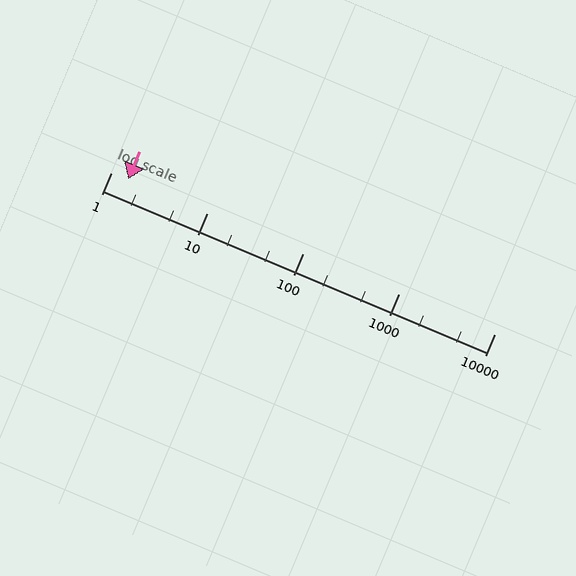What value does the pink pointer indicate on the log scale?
The pointer indicates approximately 1.5.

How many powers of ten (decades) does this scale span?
The scale spans 4 decades, from 1 to 10000.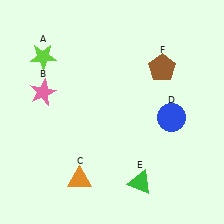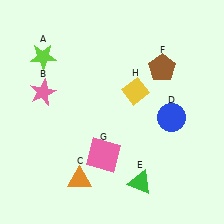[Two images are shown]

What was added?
A pink square (G), a yellow diamond (H) were added in Image 2.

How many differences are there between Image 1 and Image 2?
There are 2 differences between the two images.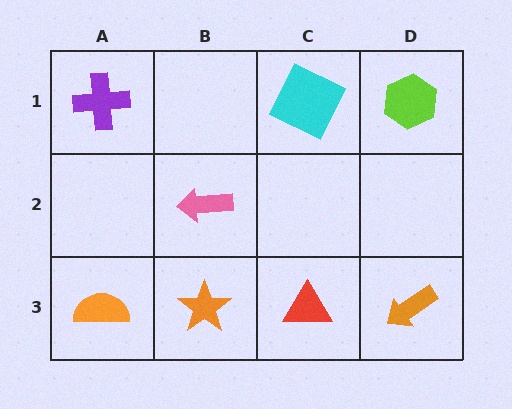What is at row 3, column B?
An orange star.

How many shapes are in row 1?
3 shapes.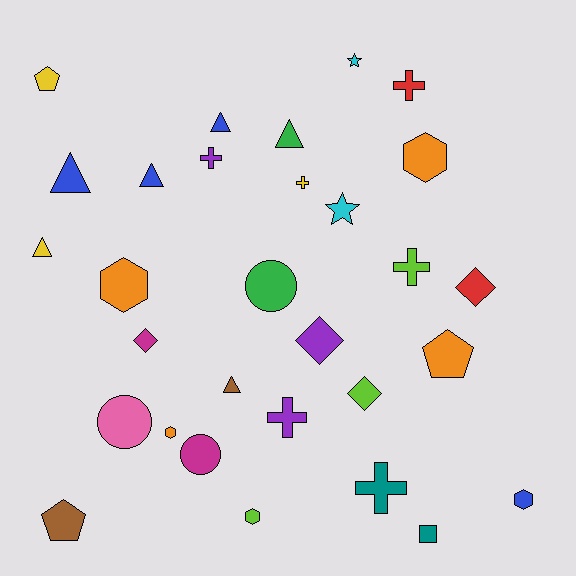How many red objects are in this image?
There are 2 red objects.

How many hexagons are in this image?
There are 5 hexagons.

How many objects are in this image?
There are 30 objects.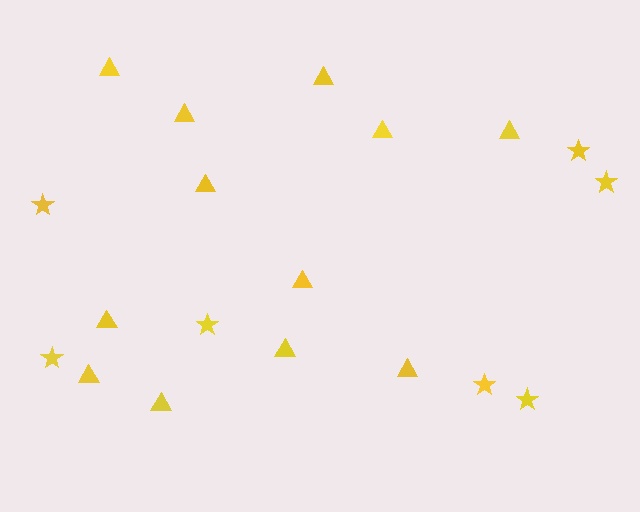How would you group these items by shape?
There are 2 groups: one group of triangles (12) and one group of stars (7).